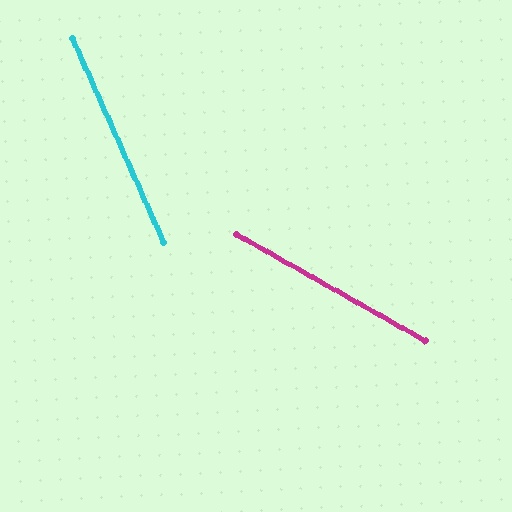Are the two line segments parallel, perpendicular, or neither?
Neither parallel nor perpendicular — they differ by about 37°.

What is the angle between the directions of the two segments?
Approximately 37 degrees.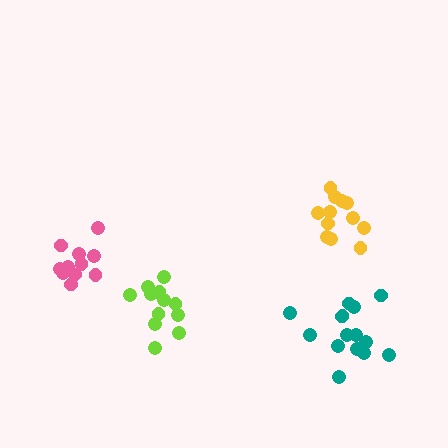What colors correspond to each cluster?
The clusters are colored: pink, yellow, lime, teal.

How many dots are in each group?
Group 1: 11 dots, Group 2: 12 dots, Group 3: 13 dots, Group 4: 15 dots (51 total).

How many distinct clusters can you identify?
There are 4 distinct clusters.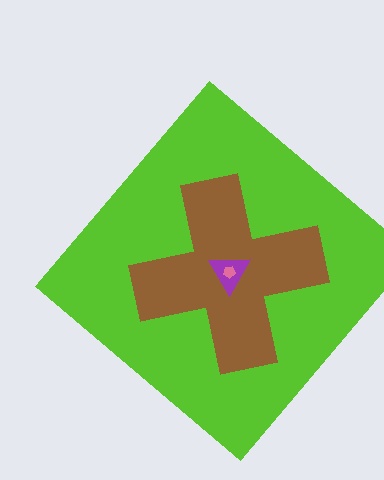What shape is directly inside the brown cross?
The purple triangle.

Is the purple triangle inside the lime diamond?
Yes.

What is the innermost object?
The pink pentagon.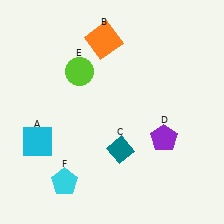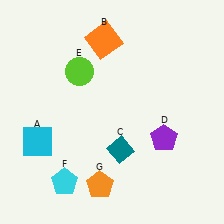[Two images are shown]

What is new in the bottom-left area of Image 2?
An orange pentagon (G) was added in the bottom-left area of Image 2.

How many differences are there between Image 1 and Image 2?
There is 1 difference between the two images.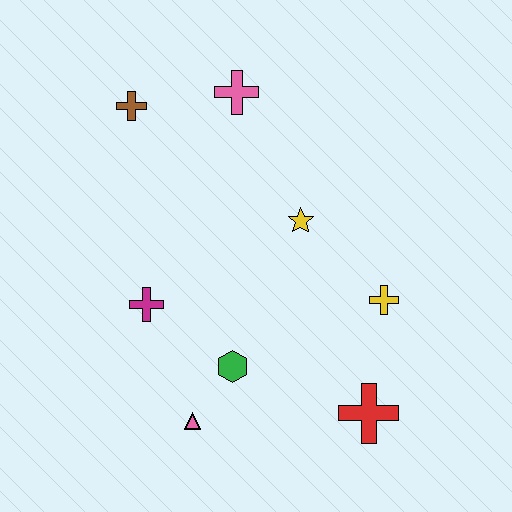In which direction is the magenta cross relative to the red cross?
The magenta cross is to the left of the red cross.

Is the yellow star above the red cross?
Yes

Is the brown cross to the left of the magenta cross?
Yes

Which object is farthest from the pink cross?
The red cross is farthest from the pink cross.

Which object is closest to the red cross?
The yellow cross is closest to the red cross.